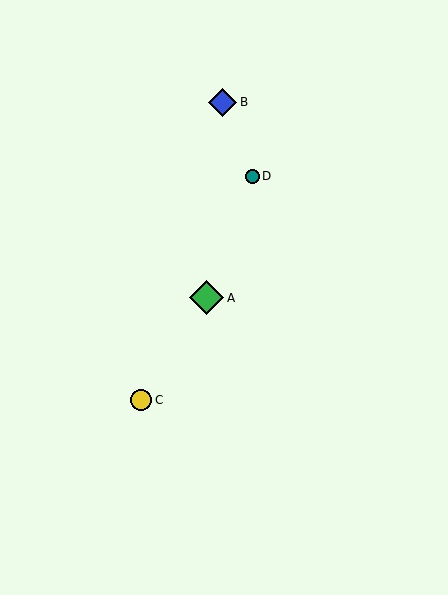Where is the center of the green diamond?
The center of the green diamond is at (207, 298).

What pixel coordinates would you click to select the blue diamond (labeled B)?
Click at (223, 102) to select the blue diamond B.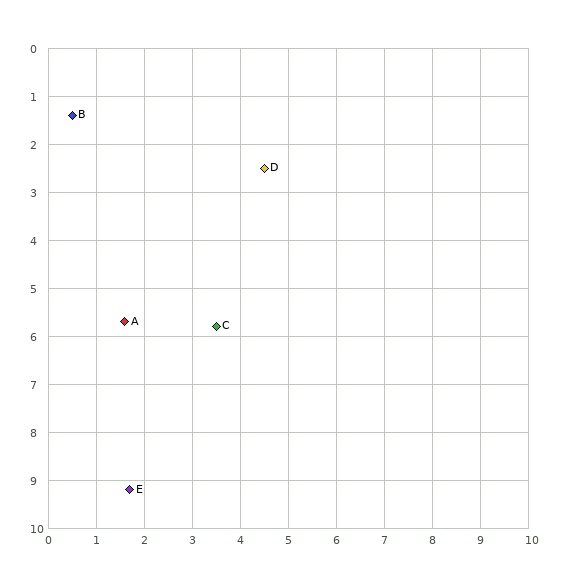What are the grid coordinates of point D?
Point D is at approximately (4.5, 2.5).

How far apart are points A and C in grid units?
Points A and C are about 1.9 grid units apart.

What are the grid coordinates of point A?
Point A is at approximately (1.6, 5.7).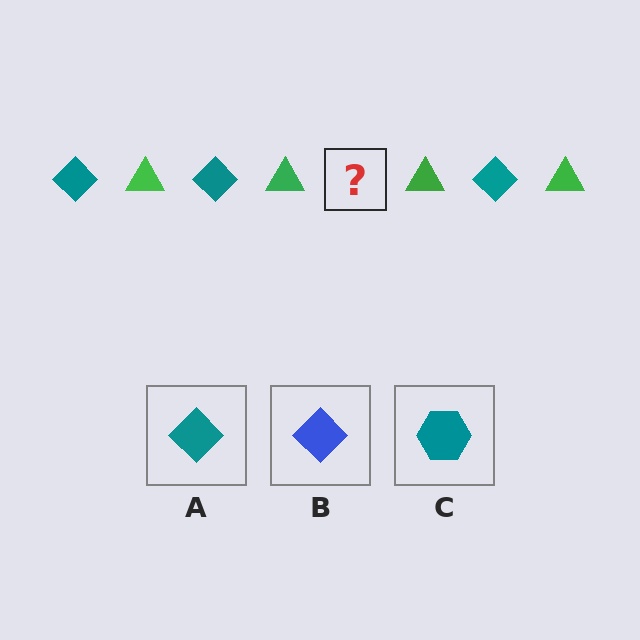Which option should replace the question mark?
Option A.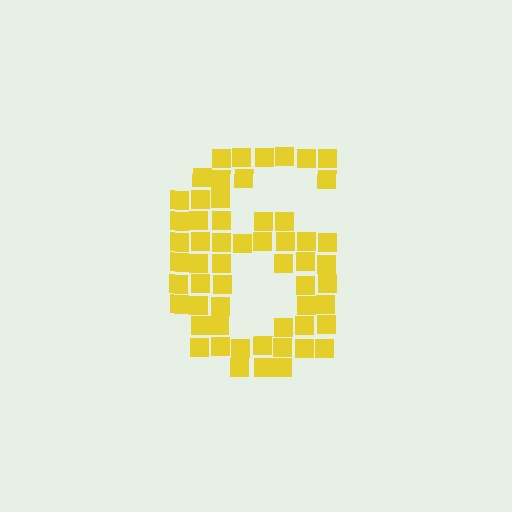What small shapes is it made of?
It is made of small squares.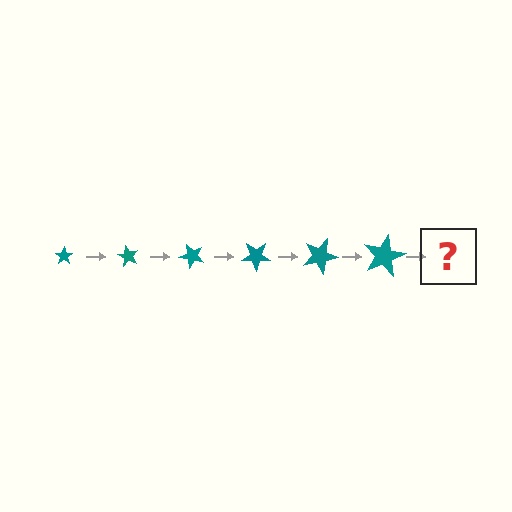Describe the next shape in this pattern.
It should be a star, larger than the previous one and rotated 360 degrees from the start.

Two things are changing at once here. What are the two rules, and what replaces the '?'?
The two rules are that the star grows larger each step and it rotates 60 degrees each step. The '?' should be a star, larger than the previous one and rotated 360 degrees from the start.